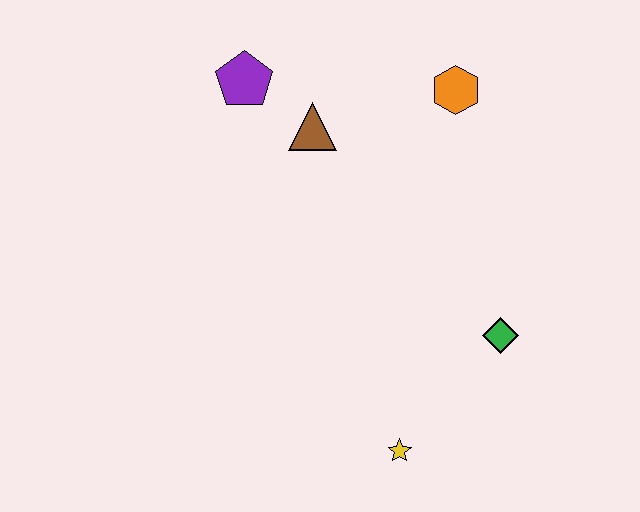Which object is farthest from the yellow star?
The purple pentagon is farthest from the yellow star.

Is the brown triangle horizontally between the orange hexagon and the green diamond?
No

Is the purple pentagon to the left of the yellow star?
Yes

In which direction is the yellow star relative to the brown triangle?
The yellow star is below the brown triangle.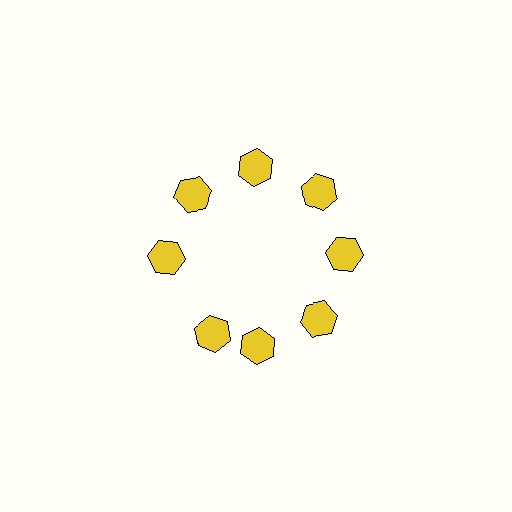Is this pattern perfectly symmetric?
No. The 8 yellow hexagons are arranged in a ring, but one element near the 8 o'clock position is rotated out of alignment along the ring, breaking the 8-fold rotational symmetry.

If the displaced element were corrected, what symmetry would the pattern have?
It would have 8-fold rotational symmetry — the pattern would map onto itself every 45 degrees.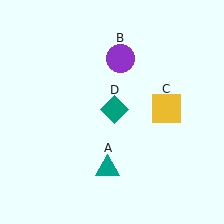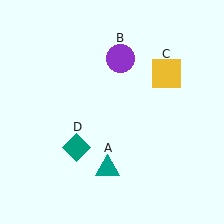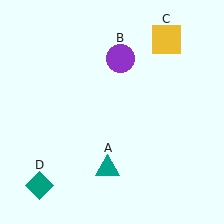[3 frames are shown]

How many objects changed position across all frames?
2 objects changed position: yellow square (object C), teal diamond (object D).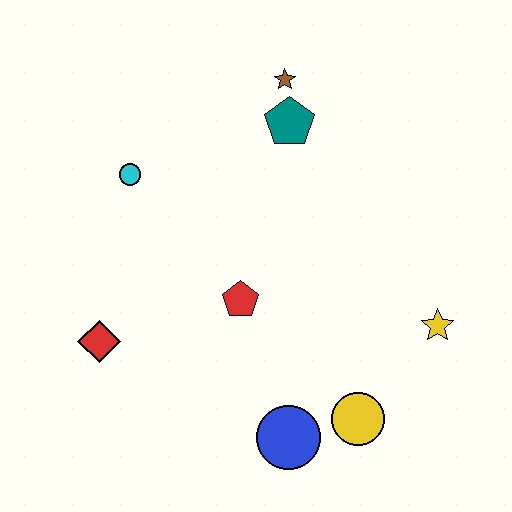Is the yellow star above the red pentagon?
No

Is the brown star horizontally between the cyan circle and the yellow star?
Yes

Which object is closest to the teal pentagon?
The brown star is closest to the teal pentagon.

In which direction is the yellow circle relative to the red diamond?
The yellow circle is to the right of the red diamond.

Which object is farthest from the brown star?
The blue circle is farthest from the brown star.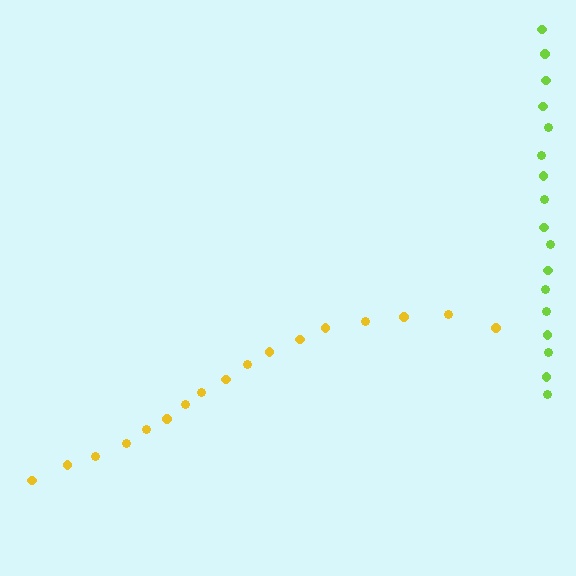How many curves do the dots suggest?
There are 2 distinct paths.